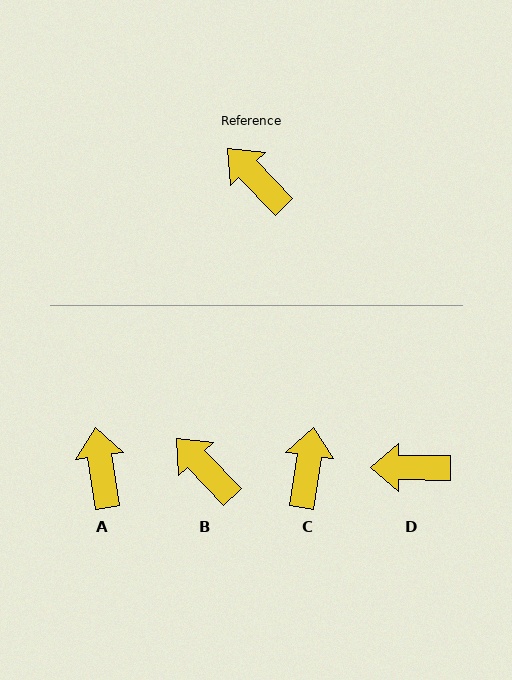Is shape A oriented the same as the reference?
No, it is off by about 36 degrees.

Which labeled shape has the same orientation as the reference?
B.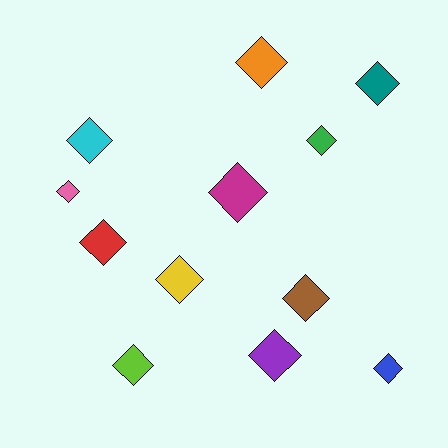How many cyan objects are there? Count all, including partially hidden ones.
There is 1 cyan object.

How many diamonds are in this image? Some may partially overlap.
There are 12 diamonds.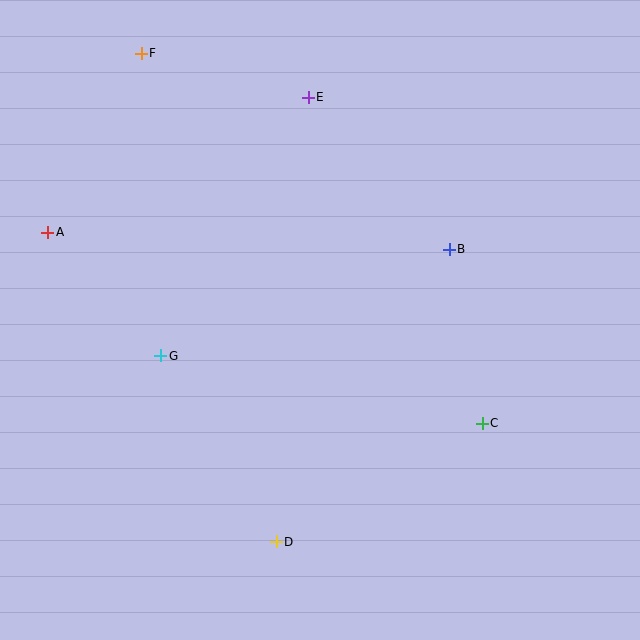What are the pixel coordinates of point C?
Point C is at (482, 423).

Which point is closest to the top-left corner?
Point F is closest to the top-left corner.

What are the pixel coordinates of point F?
Point F is at (141, 53).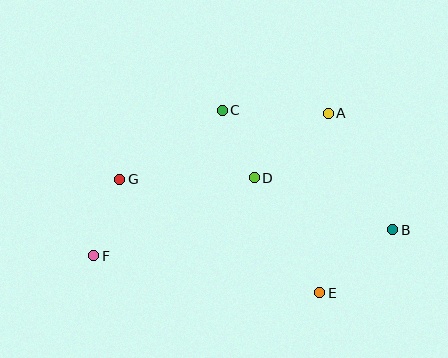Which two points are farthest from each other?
Points B and F are farthest from each other.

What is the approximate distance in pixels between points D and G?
The distance between D and G is approximately 134 pixels.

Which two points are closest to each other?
Points C and D are closest to each other.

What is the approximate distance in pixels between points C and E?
The distance between C and E is approximately 207 pixels.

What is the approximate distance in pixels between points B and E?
The distance between B and E is approximately 96 pixels.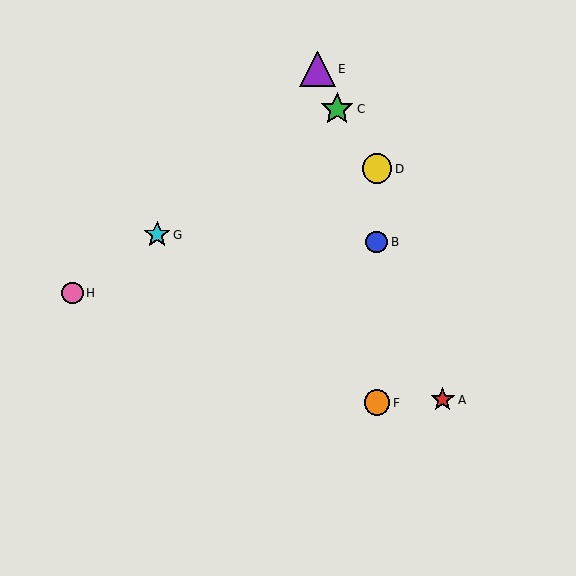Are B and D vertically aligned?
Yes, both are at x≈377.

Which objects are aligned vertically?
Objects B, D, F are aligned vertically.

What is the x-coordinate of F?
Object F is at x≈377.